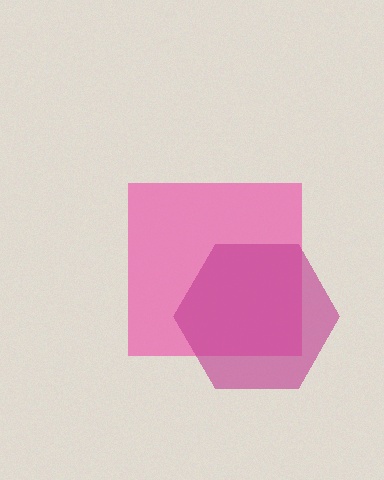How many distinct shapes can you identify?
There are 2 distinct shapes: a pink square, a magenta hexagon.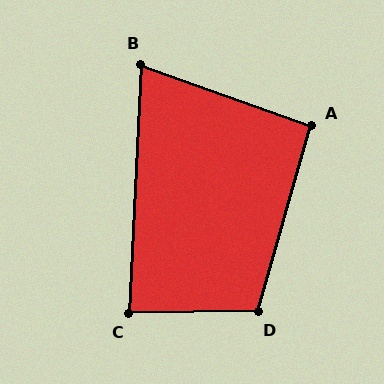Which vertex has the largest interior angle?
D, at approximately 107 degrees.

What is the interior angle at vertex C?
Approximately 86 degrees (approximately right).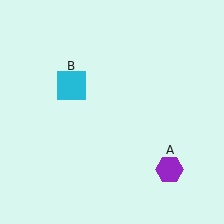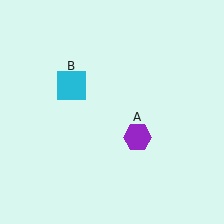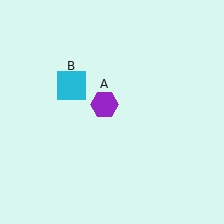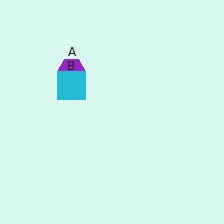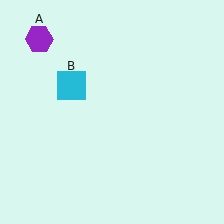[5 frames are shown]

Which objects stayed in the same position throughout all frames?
Cyan square (object B) remained stationary.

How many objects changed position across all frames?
1 object changed position: purple hexagon (object A).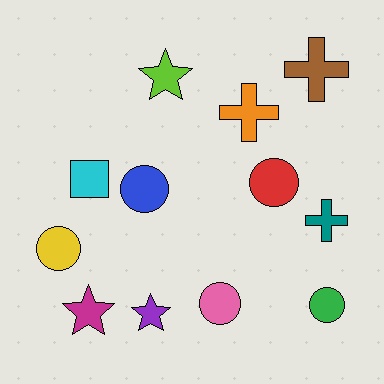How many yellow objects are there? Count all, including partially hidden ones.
There is 1 yellow object.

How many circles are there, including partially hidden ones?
There are 5 circles.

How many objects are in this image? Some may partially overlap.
There are 12 objects.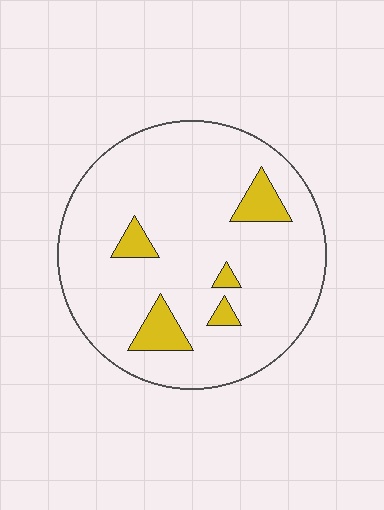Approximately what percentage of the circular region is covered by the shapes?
Approximately 10%.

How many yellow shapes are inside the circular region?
5.